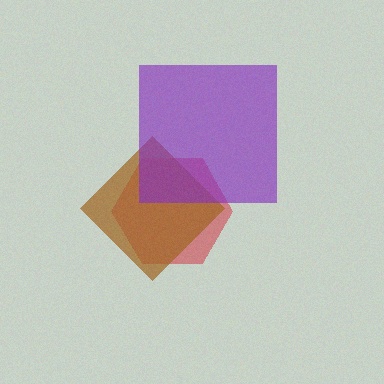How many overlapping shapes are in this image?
There are 3 overlapping shapes in the image.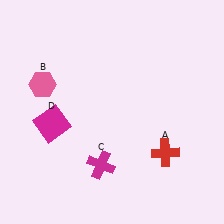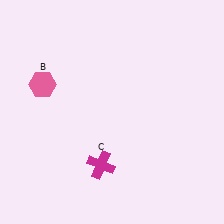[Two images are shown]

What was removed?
The red cross (A), the magenta square (D) were removed in Image 2.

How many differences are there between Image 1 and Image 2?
There are 2 differences between the two images.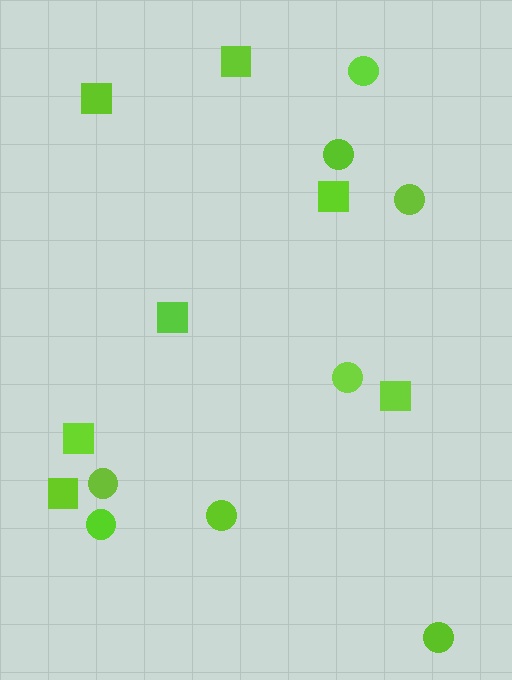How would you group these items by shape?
There are 2 groups: one group of squares (7) and one group of circles (8).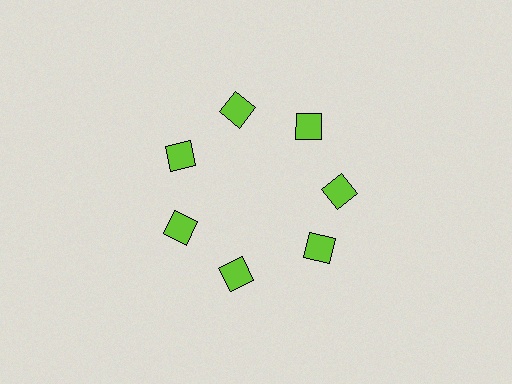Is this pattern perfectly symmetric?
No. The 7 lime squares are arranged in a ring, but one element near the 5 o'clock position is rotated out of alignment along the ring, breaking the 7-fold rotational symmetry.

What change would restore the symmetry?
The symmetry would be restored by rotating it back into even spacing with its neighbors so that all 7 squares sit at equal angles and equal distance from the center.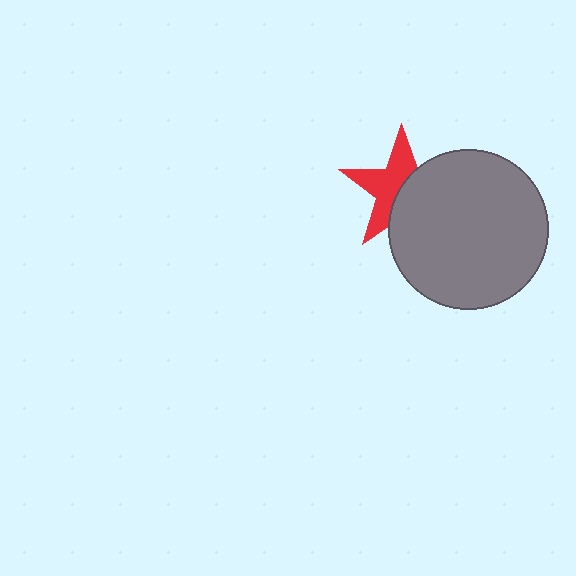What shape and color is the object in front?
The object in front is a gray circle.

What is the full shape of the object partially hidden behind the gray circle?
The partially hidden object is a red star.